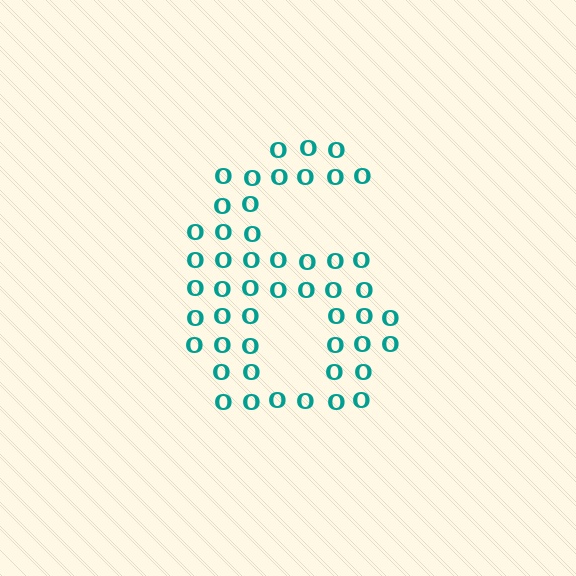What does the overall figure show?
The overall figure shows the digit 6.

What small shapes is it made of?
It is made of small letter O's.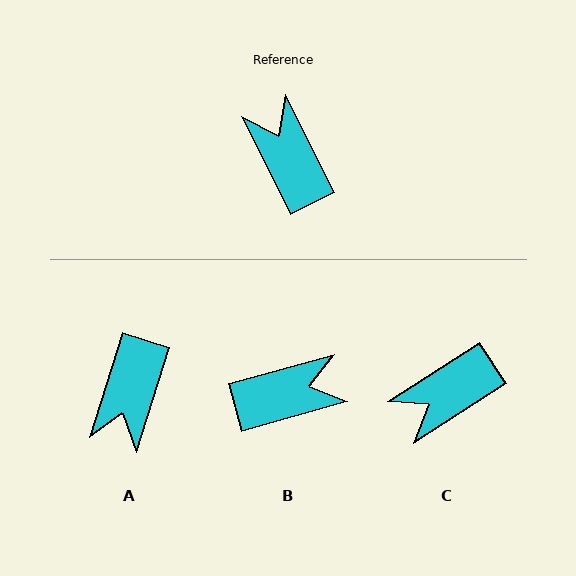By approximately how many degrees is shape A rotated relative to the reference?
Approximately 136 degrees counter-clockwise.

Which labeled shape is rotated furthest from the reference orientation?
A, about 136 degrees away.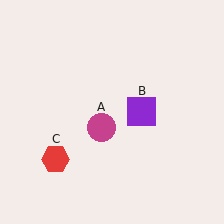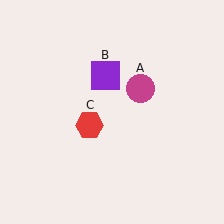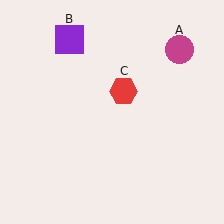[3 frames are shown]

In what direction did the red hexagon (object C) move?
The red hexagon (object C) moved up and to the right.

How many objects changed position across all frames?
3 objects changed position: magenta circle (object A), purple square (object B), red hexagon (object C).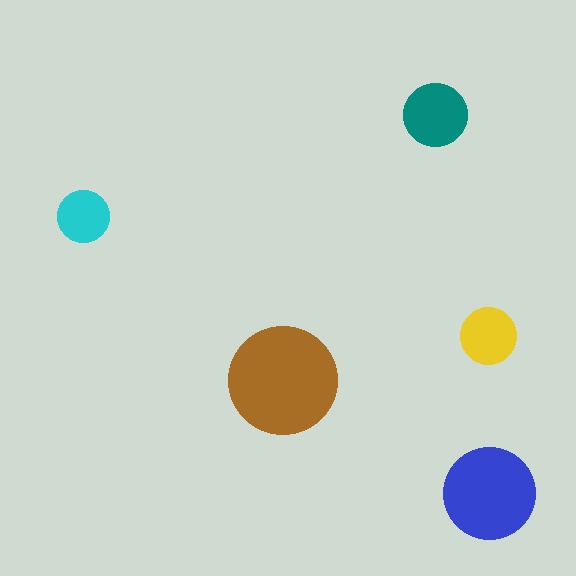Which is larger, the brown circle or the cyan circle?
The brown one.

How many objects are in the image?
There are 5 objects in the image.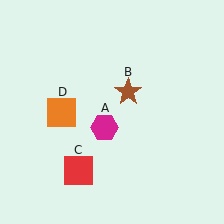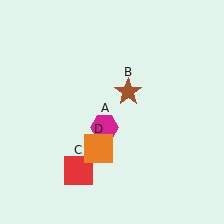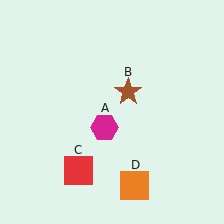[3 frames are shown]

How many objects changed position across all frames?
1 object changed position: orange square (object D).